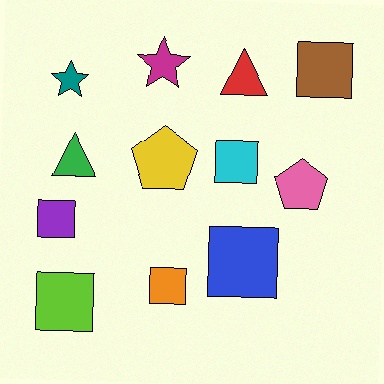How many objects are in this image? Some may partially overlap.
There are 12 objects.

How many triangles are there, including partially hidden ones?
There are 2 triangles.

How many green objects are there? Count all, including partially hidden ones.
There is 1 green object.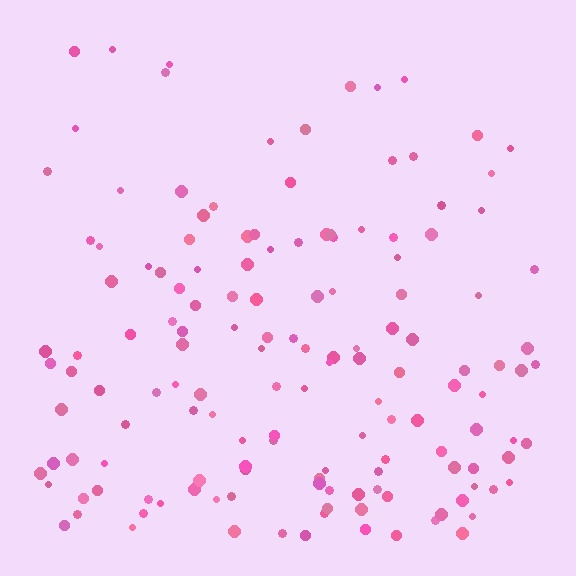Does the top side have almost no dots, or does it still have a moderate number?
Still a moderate number, just noticeably fewer than the bottom.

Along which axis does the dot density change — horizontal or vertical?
Vertical.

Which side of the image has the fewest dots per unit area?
The top.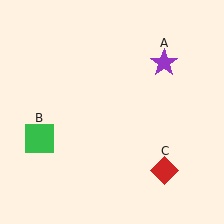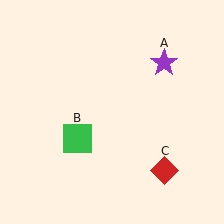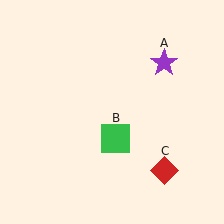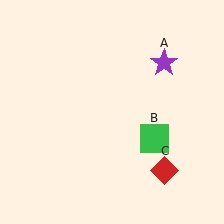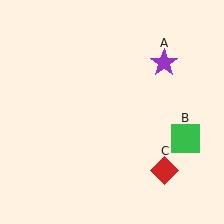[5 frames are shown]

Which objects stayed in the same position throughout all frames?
Purple star (object A) and red diamond (object C) remained stationary.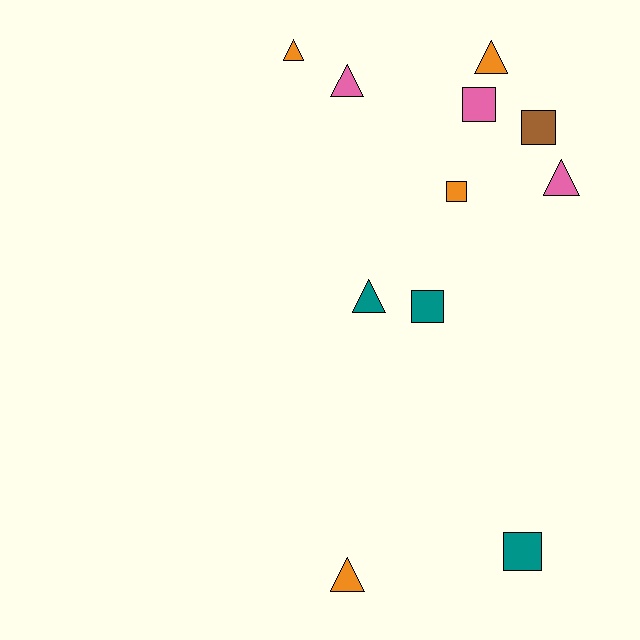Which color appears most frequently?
Orange, with 4 objects.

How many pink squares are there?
There is 1 pink square.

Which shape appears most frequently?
Triangle, with 6 objects.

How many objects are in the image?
There are 11 objects.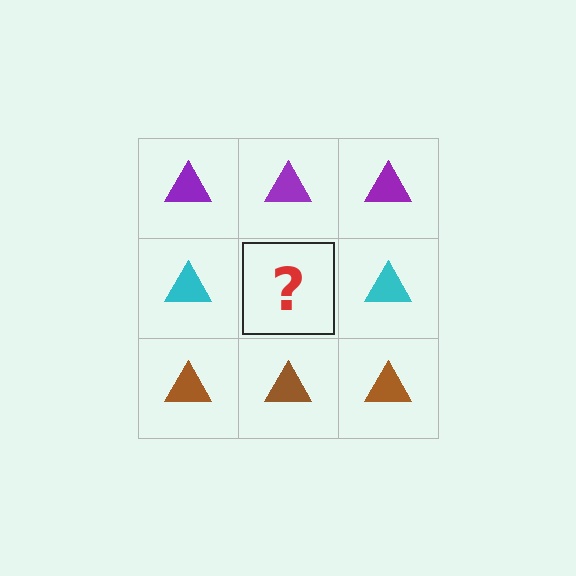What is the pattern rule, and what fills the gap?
The rule is that each row has a consistent color. The gap should be filled with a cyan triangle.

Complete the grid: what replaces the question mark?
The question mark should be replaced with a cyan triangle.